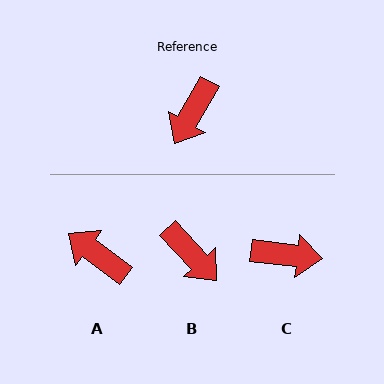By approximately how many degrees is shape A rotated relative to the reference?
Approximately 97 degrees clockwise.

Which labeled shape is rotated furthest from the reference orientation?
C, about 114 degrees away.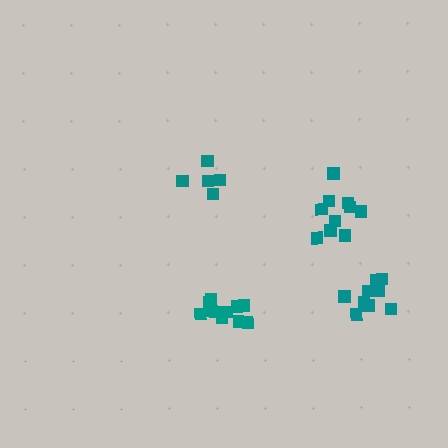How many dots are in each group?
Group 1: 11 dots, Group 2: 9 dots, Group 3: 5 dots, Group 4: 10 dots (35 total).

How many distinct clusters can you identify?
There are 4 distinct clusters.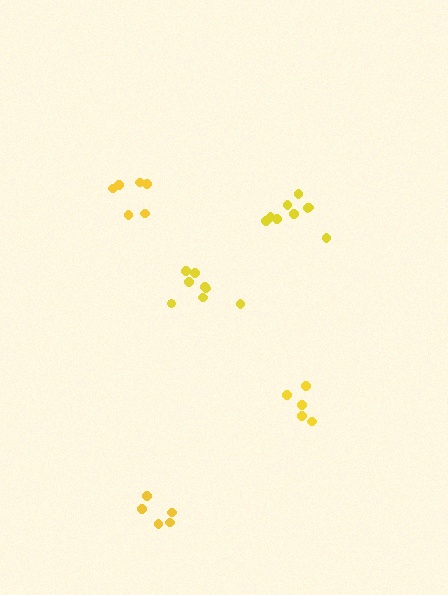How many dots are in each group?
Group 1: 6 dots, Group 2: 5 dots, Group 3: 8 dots, Group 4: 9 dots, Group 5: 5 dots (33 total).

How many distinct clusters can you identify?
There are 5 distinct clusters.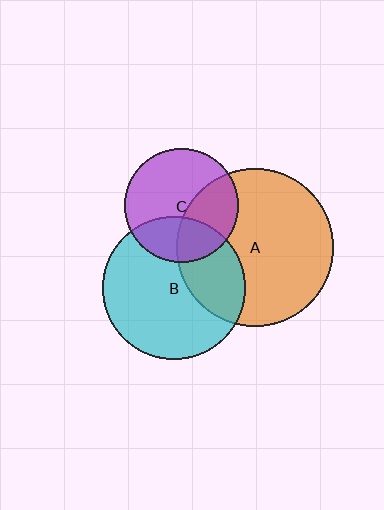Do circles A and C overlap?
Yes.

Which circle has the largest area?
Circle A (orange).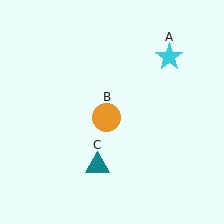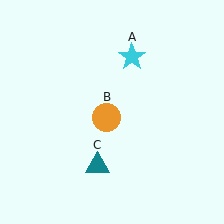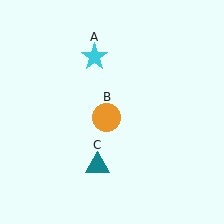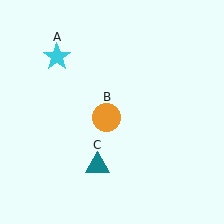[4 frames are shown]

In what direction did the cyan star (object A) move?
The cyan star (object A) moved left.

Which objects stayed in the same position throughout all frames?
Orange circle (object B) and teal triangle (object C) remained stationary.